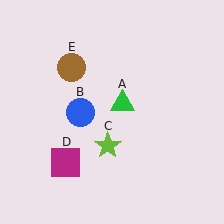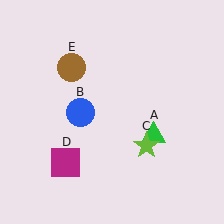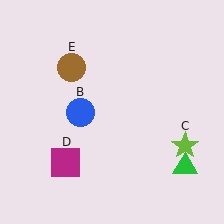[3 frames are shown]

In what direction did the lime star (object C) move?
The lime star (object C) moved right.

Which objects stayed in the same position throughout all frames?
Blue circle (object B) and magenta square (object D) and brown circle (object E) remained stationary.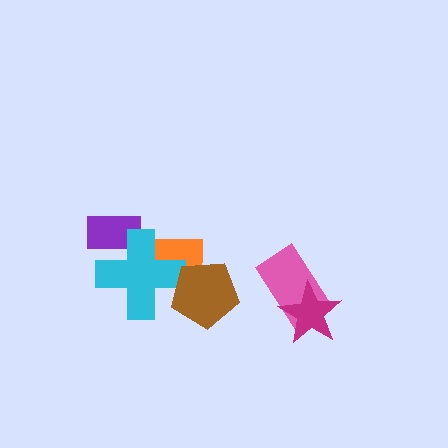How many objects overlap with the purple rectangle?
1 object overlaps with the purple rectangle.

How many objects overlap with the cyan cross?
3 objects overlap with the cyan cross.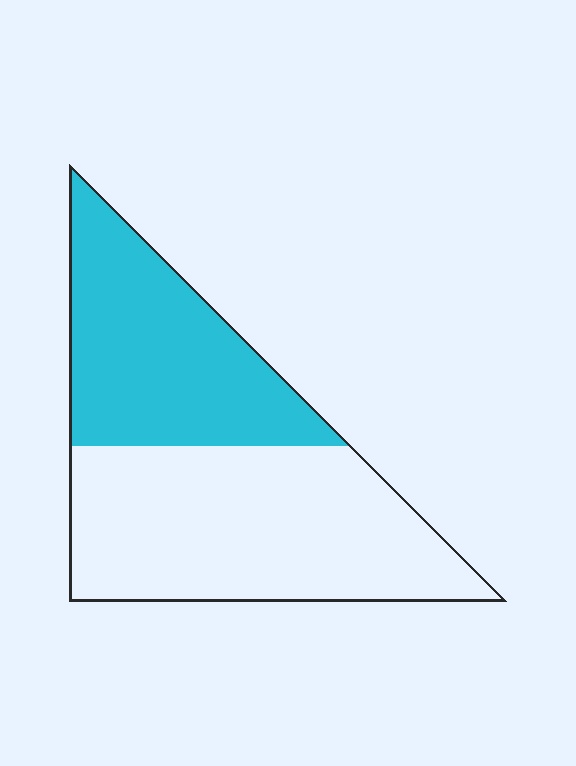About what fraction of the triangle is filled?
About two fifths (2/5).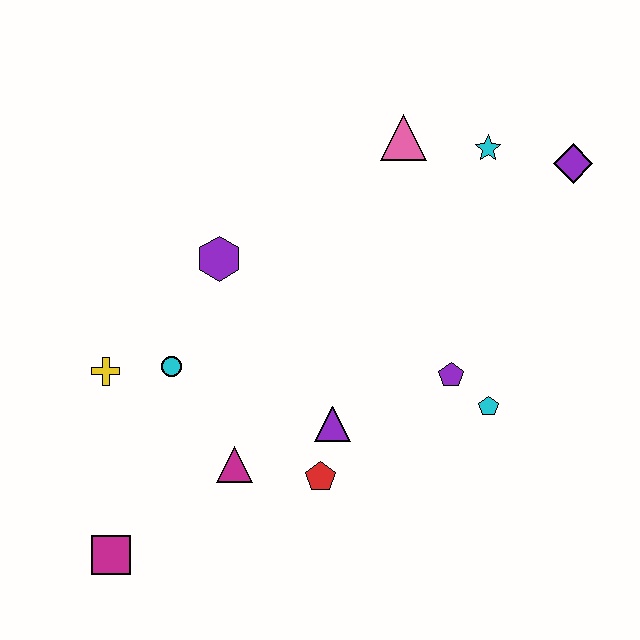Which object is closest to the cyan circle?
The yellow cross is closest to the cyan circle.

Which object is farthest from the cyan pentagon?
The magenta square is farthest from the cyan pentagon.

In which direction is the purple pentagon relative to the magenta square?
The purple pentagon is to the right of the magenta square.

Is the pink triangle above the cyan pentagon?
Yes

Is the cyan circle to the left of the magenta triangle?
Yes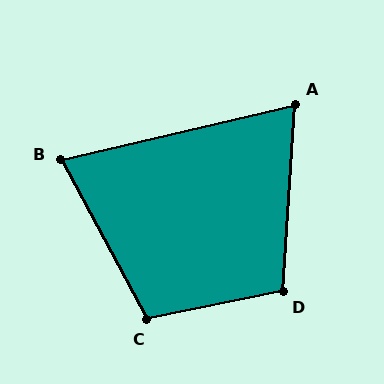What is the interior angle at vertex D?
Approximately 105 degrees (obtuse).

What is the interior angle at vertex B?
Approximately 75 degrees (acute).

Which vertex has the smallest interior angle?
A, at approximately 73 degrees.